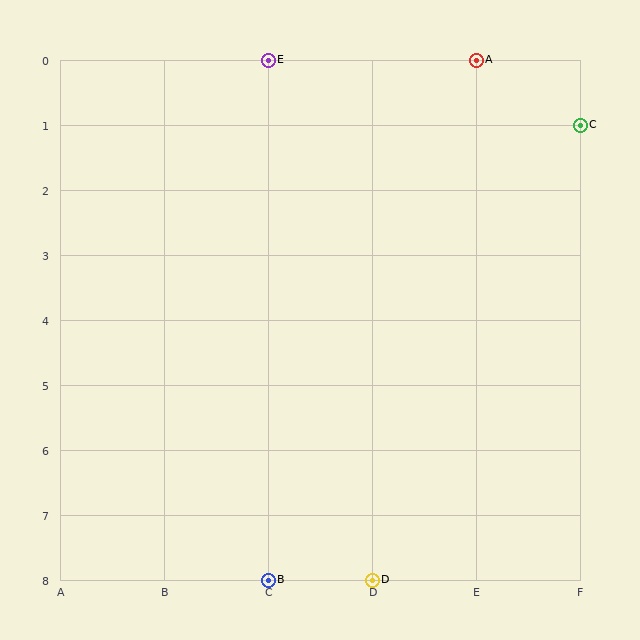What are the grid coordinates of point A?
Point A is at grid coordinates (E, 0).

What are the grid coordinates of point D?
Point D is at grid coordinates (D, 8).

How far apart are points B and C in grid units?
Points B and C are 3 columns and 7 rows apart (about 7.6 grid units diagonally).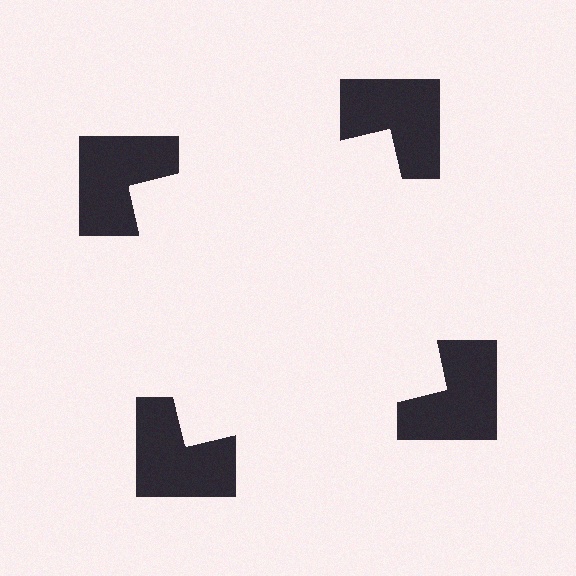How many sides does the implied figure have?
4 sides.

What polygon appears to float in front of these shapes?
An illusory square — its edges are inferred from the aligned wedge cuts in the notched squares, not physically drawn.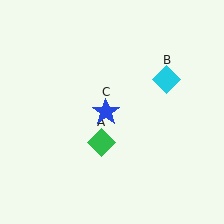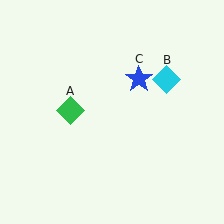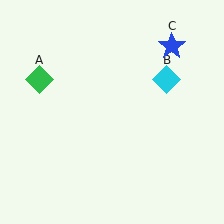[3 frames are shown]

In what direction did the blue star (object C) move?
The blue star (object C) moved up and to the right.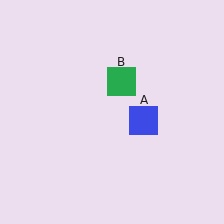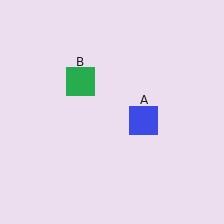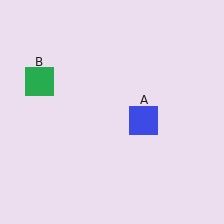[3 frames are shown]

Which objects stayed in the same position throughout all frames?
Blue square (object A) remained stationary.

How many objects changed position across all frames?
1 object changed position: green square (object B).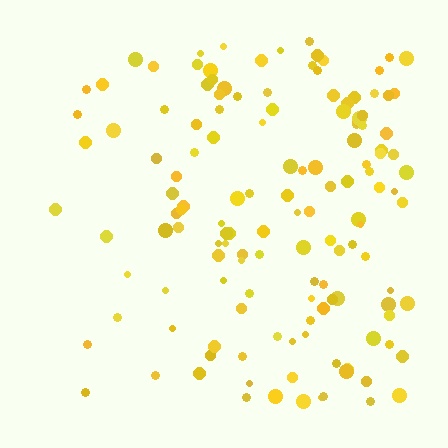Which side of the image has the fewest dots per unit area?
The left.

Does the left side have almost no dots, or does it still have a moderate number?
Still a moderate number, just noticeably fewer than the right.